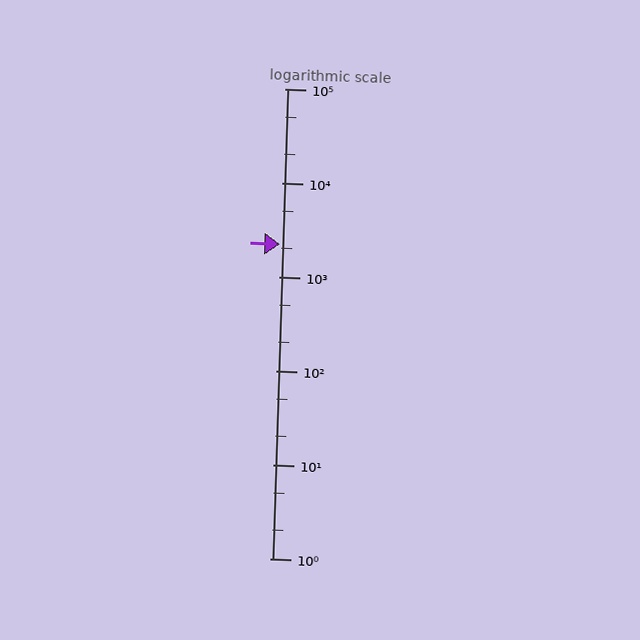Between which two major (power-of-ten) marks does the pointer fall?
The pointer is between 1000 and 10000.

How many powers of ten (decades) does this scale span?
The scale spans 5 decades, from 1 to 100000.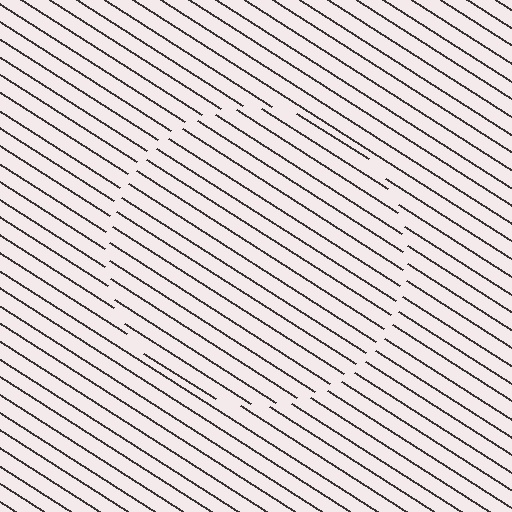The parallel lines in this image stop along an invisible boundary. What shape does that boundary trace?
An illusory circle. The interior of the shape contains the same grating, shifted by half a period — the contour is defined by the phase discontinuity where line-ends from the inner and outer gratings abut.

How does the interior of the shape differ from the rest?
The interior of the shape contains the same grating, shifted by half a period — the contour is defined by the phase discontinuity where line-ends from the inner and outer gratings abut.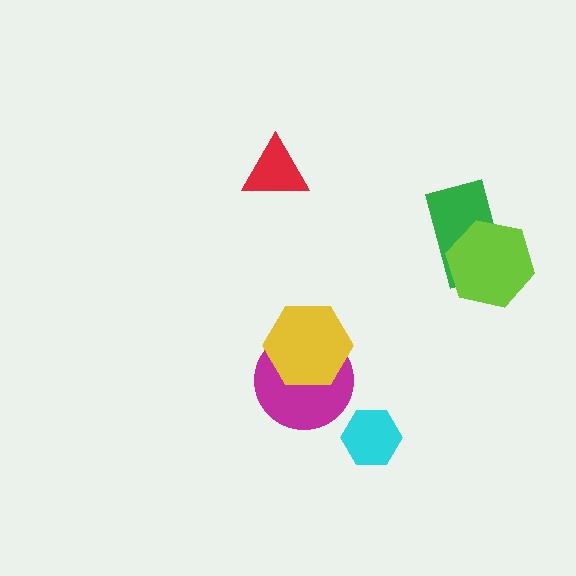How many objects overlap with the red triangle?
0 objects overlap with the red triangle.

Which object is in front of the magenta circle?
The yellow hexagon is in front of the magenta circle.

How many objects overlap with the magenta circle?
1 object overlaps with the magenta circle.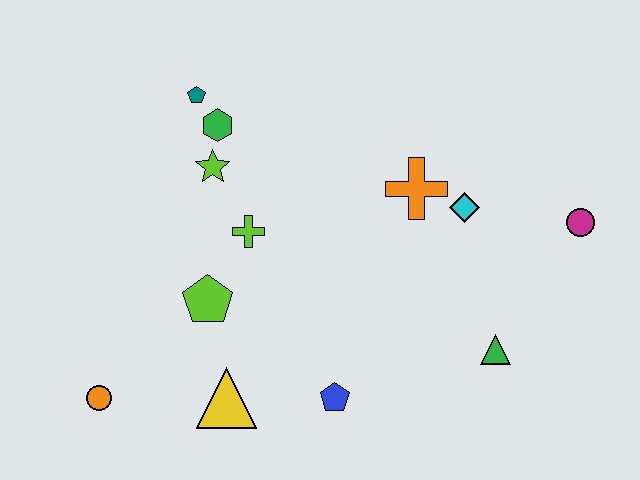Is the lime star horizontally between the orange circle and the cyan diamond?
Yes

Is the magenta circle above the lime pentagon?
Yes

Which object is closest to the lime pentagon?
The lime cross is closest to the lime pentagon.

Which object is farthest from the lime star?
The magenta circle is farthest from the lime star.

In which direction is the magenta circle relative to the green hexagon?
The magenta circle is to the right of the green hexagon.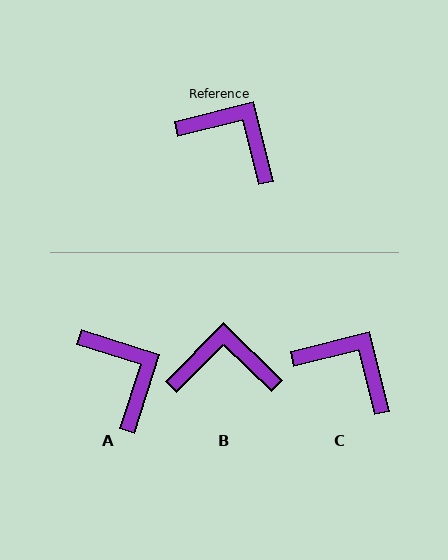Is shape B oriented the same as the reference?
No, it is off by about 32 degrees.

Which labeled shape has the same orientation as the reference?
C.